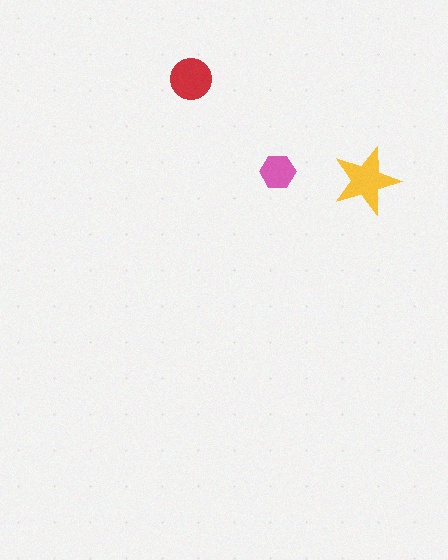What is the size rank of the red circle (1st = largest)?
2nd.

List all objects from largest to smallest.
The yellow star, the red circle, the pink hexagon.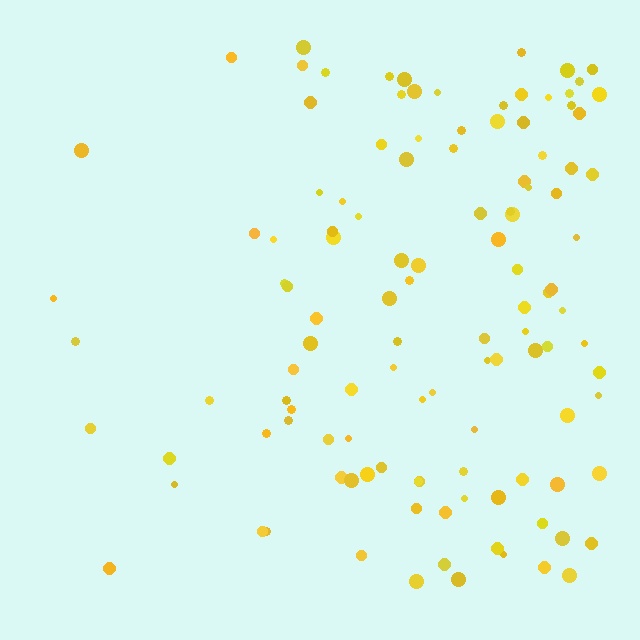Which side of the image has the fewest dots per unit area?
The left.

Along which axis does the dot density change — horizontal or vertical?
Horizontal.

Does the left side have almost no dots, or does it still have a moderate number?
Still a moderate number, just noticeably fewer than the right.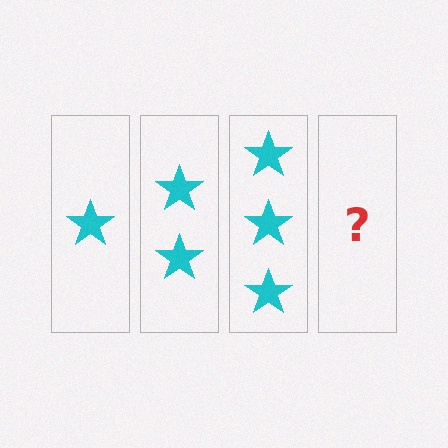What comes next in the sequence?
The next element should be 4 stars.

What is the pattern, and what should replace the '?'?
The pattern is that each step adds one more star. The '?' should be 4 stars.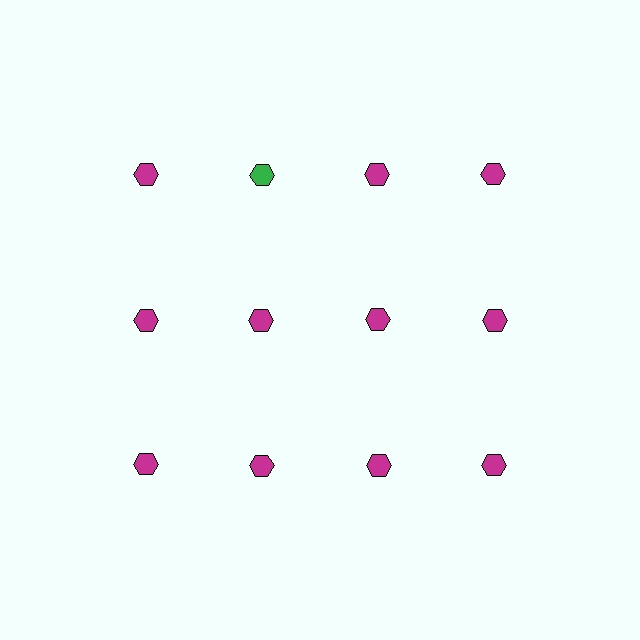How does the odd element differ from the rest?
It has a different color: green instead of magenta.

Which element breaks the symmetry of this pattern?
The green hexagon in the top row, second from left column breaks the symmetry. All other shapes are magenta hexagons.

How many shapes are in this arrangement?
There are 12 shapes arranged in a grid pattern.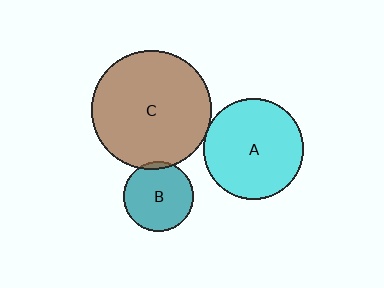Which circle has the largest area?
Circle C (brown).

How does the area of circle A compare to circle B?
Approximately 2.1 times.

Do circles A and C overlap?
Yes.